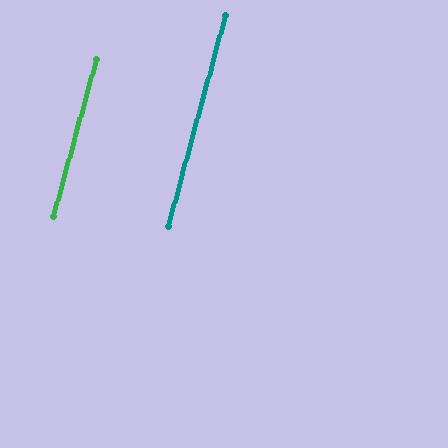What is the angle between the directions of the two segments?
Approximately 0 degrees.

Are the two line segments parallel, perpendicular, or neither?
Parallel — their directions differ by only 0.0°.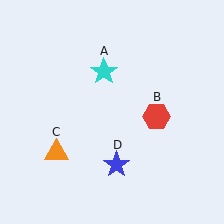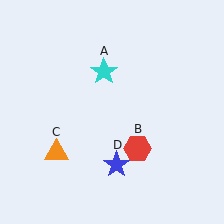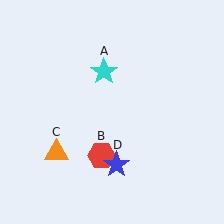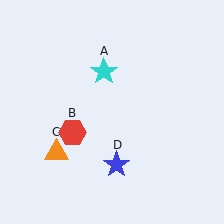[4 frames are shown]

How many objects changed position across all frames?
1 object changed position: red hexagon (object B).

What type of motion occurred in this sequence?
The red hexagon (object B) rotated clockwise around the center of the scene.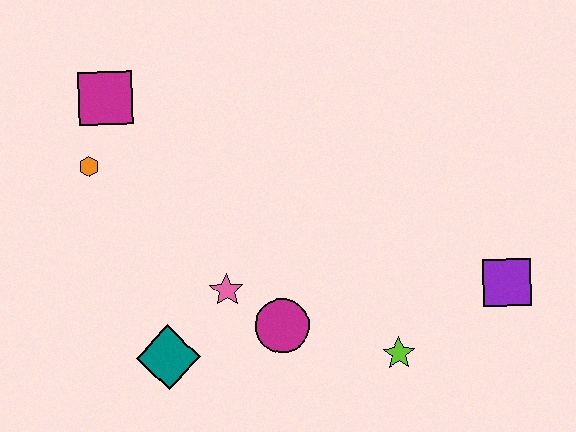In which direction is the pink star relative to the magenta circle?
The pink star is to the left of the magenta circle.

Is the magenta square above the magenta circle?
Yes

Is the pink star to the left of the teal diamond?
No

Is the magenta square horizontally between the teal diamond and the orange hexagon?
Yes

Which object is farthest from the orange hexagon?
The purple square is farthest from the orange hexagon.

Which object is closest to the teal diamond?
The pink star is closest to the teal diamond.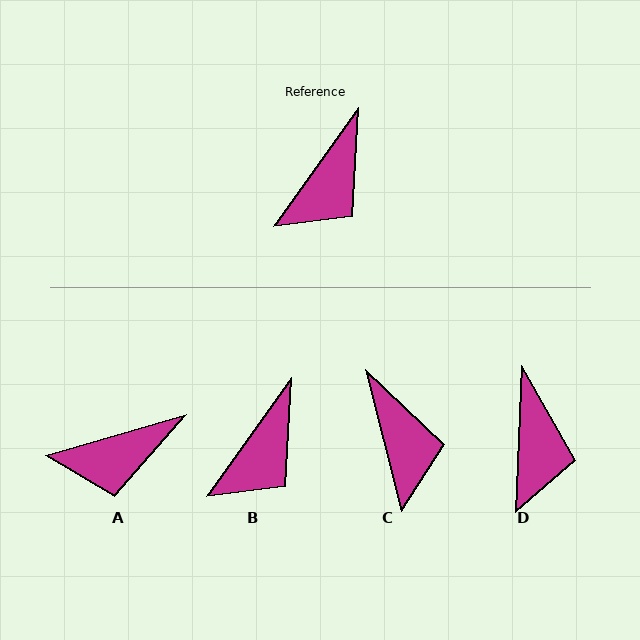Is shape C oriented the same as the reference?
No, it is off by about 50 degrees.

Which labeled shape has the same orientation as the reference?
B.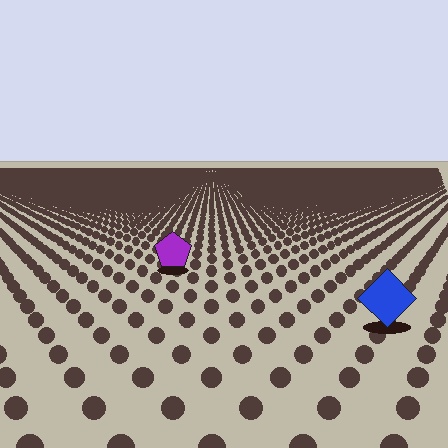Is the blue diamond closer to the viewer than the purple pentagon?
Yes. The blue diamond is closer — you can tell from the texture gradient: the ground texture is coarser near it.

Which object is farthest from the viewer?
The purple pentagon is farthest from the viewer. It appears smaller and the ground texture around it is denser.